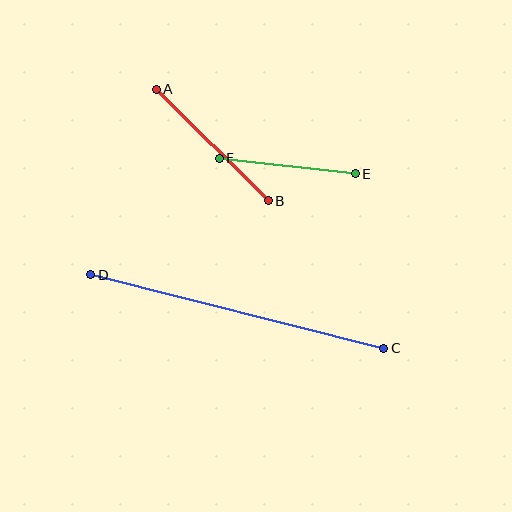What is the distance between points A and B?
The distance is approximately 158 pixels.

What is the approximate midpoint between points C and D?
The midpoint is at approximately (237, 312) pixels.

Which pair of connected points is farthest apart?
Points C and D are farthest apart.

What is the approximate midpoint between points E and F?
The midpoint is at approximately (287, 166) pixels.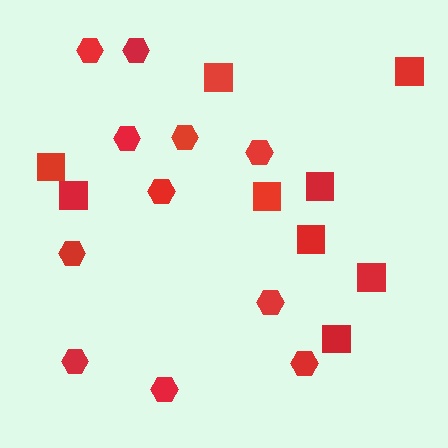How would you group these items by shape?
There are 2 groups: one group of hexagons (11) and one group of squares (9).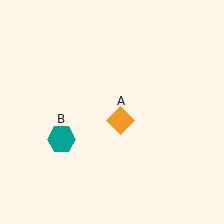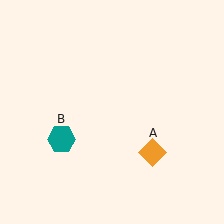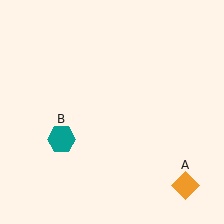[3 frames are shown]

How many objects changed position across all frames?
1 object changed position: orange diamond (object A).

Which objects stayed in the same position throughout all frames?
Teal hexagon (object B) remained stationary.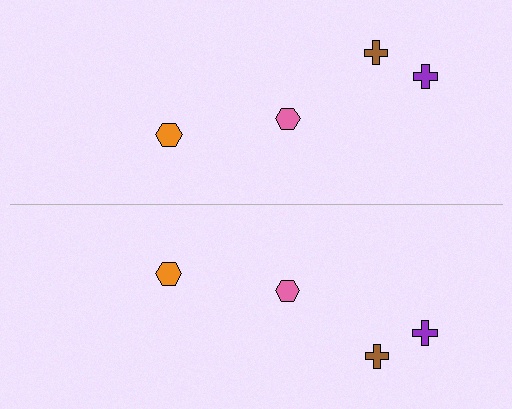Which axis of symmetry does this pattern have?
The pattern has a horizontal axis of symmetry running through the center of the image.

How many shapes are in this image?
There are 8 shapes in this image.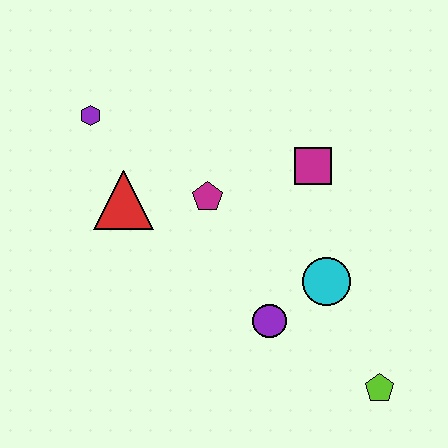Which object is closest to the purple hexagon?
The red triangle is closest to the purple hexagon.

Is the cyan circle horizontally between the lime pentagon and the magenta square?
Yes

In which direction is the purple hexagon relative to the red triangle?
The purple hexagon is above the red triangle.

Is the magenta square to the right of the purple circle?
Yes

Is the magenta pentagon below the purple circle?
No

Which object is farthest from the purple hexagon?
The lime pentagon is farthest from the purple hexagon.